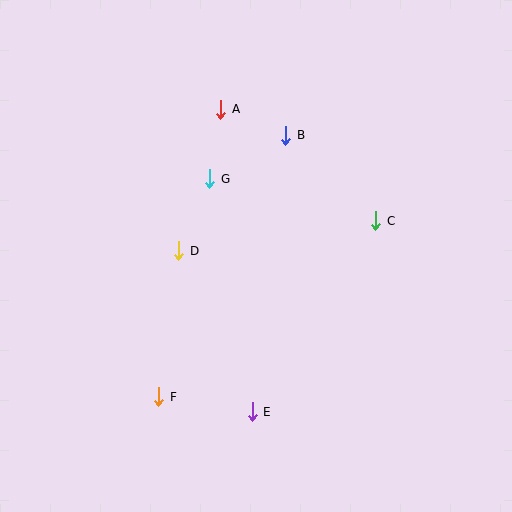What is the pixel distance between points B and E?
The distance between B and E is 279 pixels.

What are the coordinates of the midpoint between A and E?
The midpoint between A and E is at (236, 260).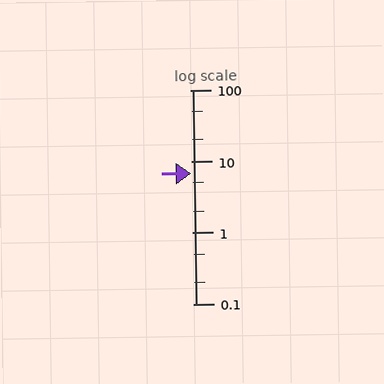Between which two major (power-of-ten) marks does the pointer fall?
The pointer is between 1 and 10.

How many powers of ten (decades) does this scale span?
The scale spans 3 decades, from 0.1 to 100.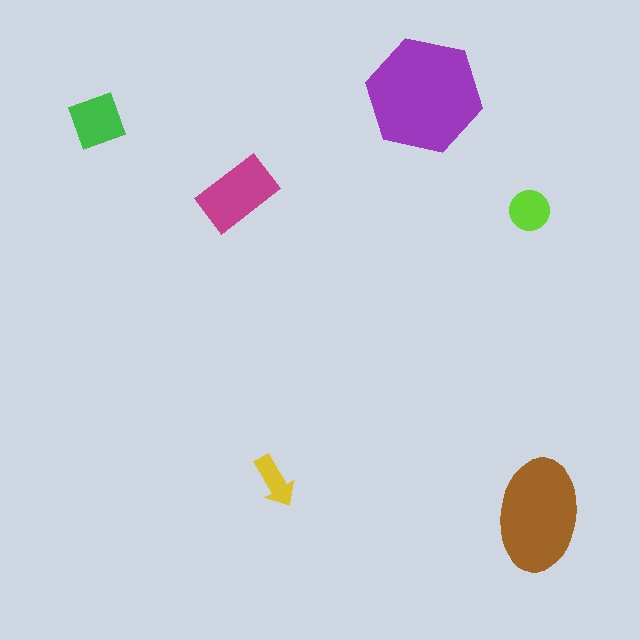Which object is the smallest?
The yellow arrow.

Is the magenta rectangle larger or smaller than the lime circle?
Larger.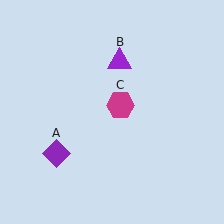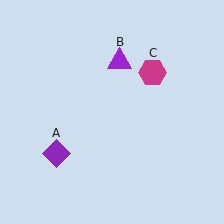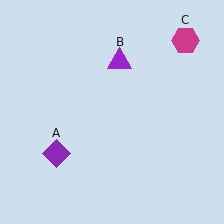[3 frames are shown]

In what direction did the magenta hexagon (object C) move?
The magenta hexagon (object C) moved up and to the right.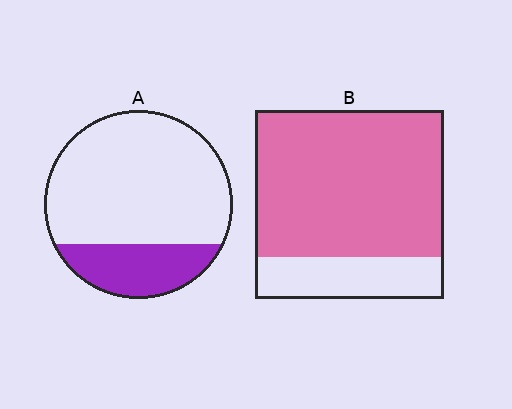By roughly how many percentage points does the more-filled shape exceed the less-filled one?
By roughly 55 percentage points (B over A).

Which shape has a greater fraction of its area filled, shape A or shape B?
Shape B.